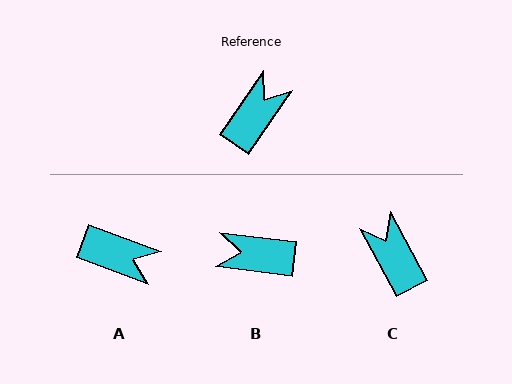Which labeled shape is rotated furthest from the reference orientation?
B, about 117 degrees away.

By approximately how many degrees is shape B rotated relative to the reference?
Approximately 117 degrees counter-clockwise.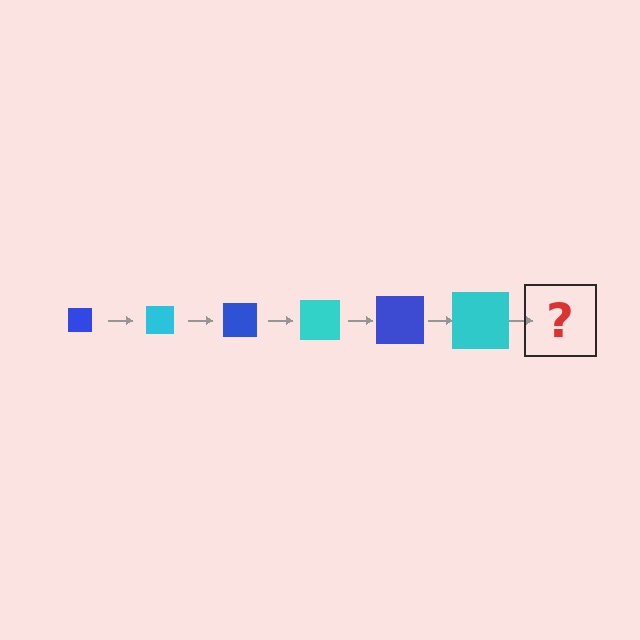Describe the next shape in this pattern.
It should be a blue square, larger than the previous one.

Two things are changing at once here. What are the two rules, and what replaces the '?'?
The two rules are that the square grows larger each step and the color cycles through blue and cyan. The '?' should be a blue square, larger than the previous one.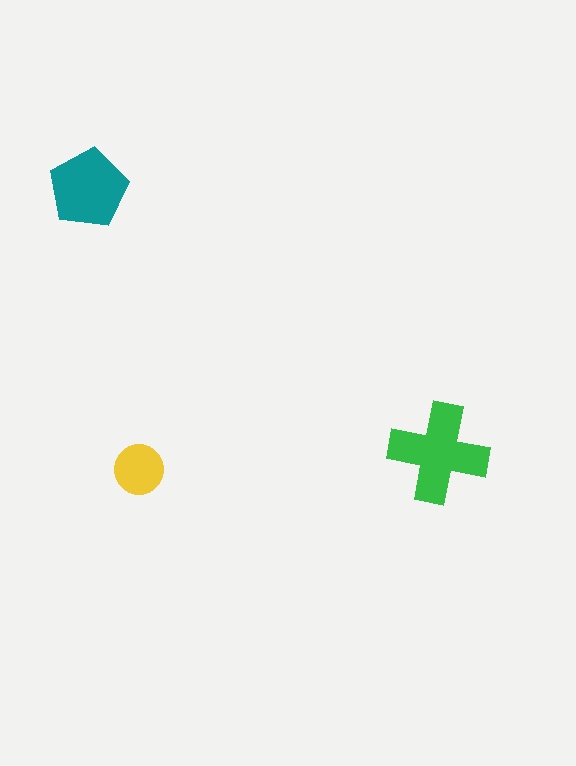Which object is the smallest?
The yellow circle.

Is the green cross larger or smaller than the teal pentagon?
Larger.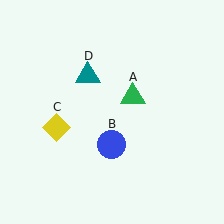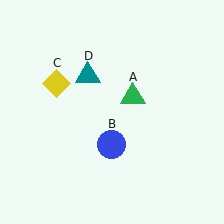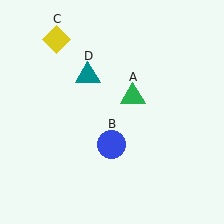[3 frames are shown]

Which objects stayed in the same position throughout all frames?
Green triangle (object A) and blue circle (object B) and teal triangle (object D) remained stationary.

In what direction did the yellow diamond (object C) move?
The yellow diamond (object C) moved up.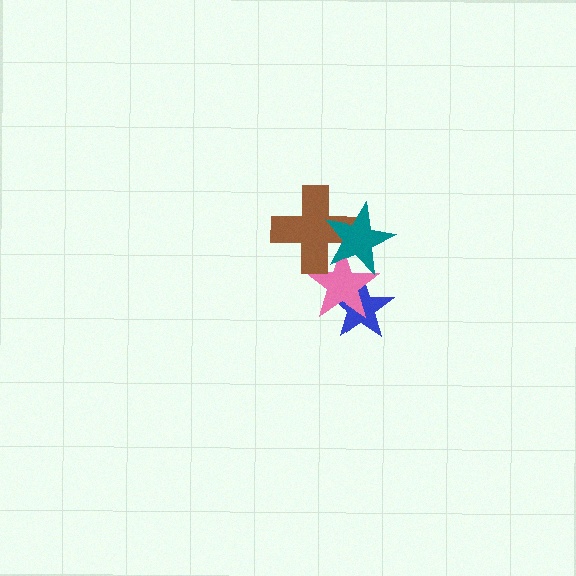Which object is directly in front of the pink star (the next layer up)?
The brown cross is directly in front of the pink star.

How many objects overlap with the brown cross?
2 objects overlap with the brown cross.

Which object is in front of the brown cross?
The teal star is in front of the brown cross.